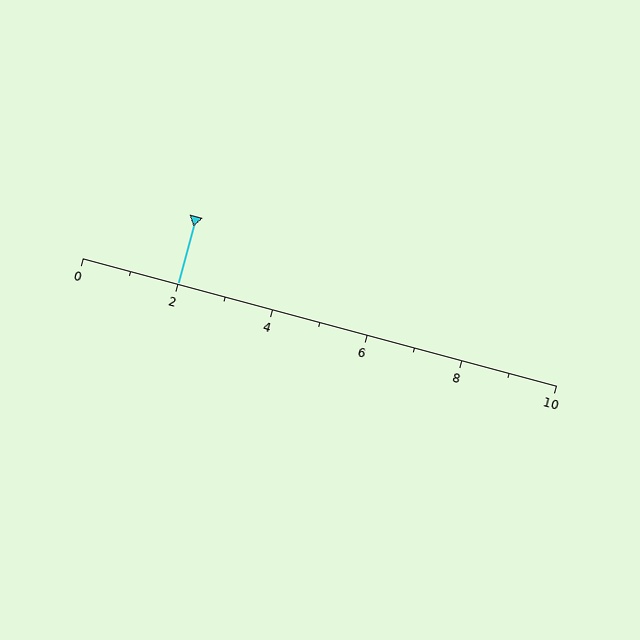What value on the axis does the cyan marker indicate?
The marker indicates approximately 2.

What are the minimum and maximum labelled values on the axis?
The axis runs from 0 to 10.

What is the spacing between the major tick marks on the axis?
The major ticks are spaced 2 apart.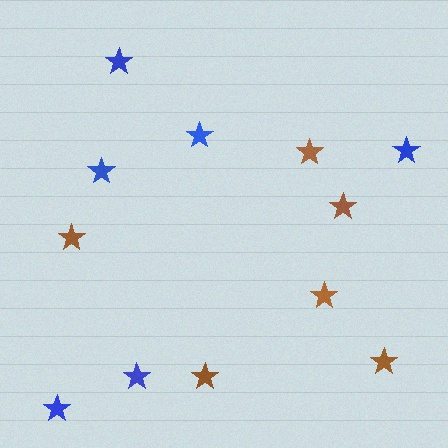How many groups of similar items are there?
There are 2 groups: one group of blue stars (6) and one group of brown stars (6).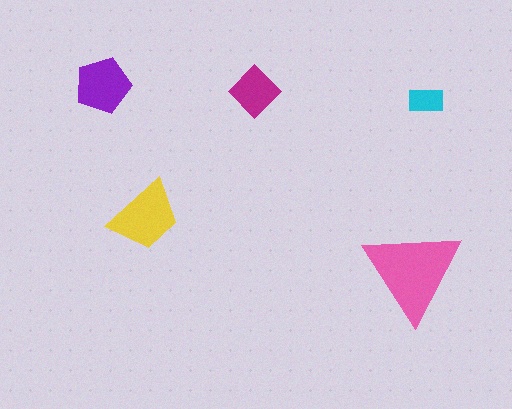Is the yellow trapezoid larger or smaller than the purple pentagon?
Larger.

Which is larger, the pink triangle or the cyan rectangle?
The pink triangle.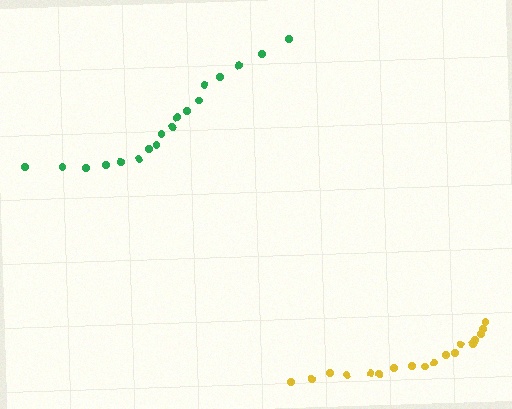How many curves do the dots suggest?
There are 2 distinct paths.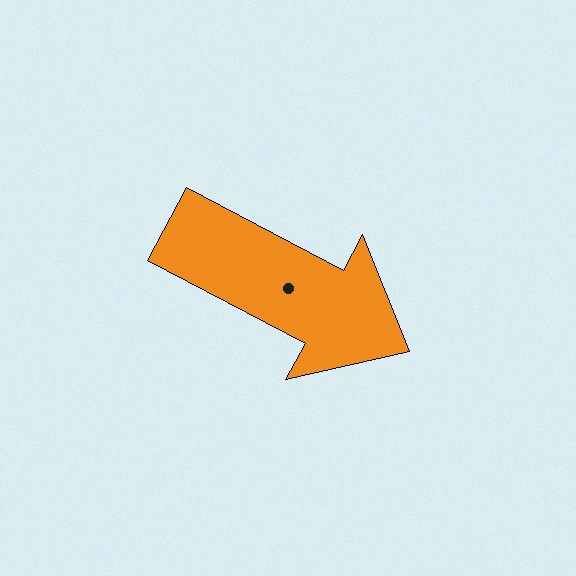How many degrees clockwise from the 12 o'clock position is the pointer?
Approximately 118 degrees.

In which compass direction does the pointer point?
Southeast.